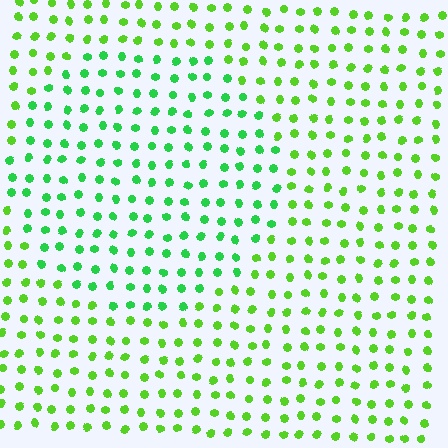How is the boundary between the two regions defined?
The boundary is defined purely by a slight shift in hue (about 29 degrees). Spacing, size, and orientation are identical on both sides.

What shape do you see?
I see a circle.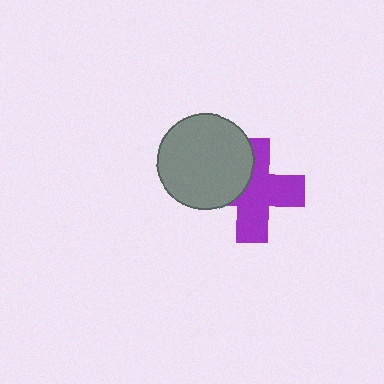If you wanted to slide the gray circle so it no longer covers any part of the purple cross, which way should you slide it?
Slide it left — that is the most direct way to separate the two shapes.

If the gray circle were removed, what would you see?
You would see the complete purple cross.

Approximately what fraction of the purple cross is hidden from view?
Roughly 33% of the purple cross is hidden behind the gray circle.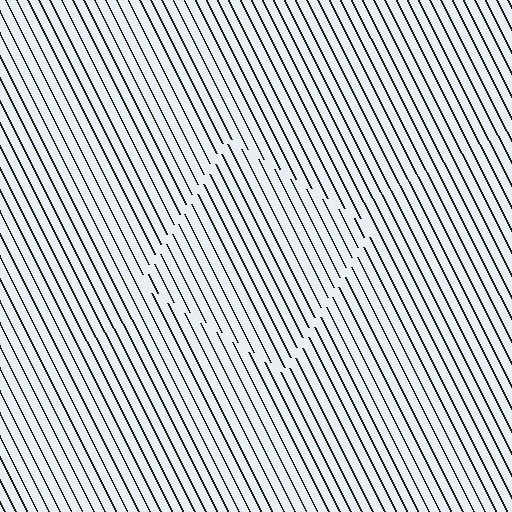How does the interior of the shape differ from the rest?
The interior of the shape contains the same grating, shifted by half a period — the contour is defined by the phase discontinuity where line-ends from the inner and outer gratings abut.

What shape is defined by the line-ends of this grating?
An illusory square. The interior of the shape contains the same grating, shifted by half a period — the contour is defined by the phase discontinuity where line-ends from the inner and outer gratings abut.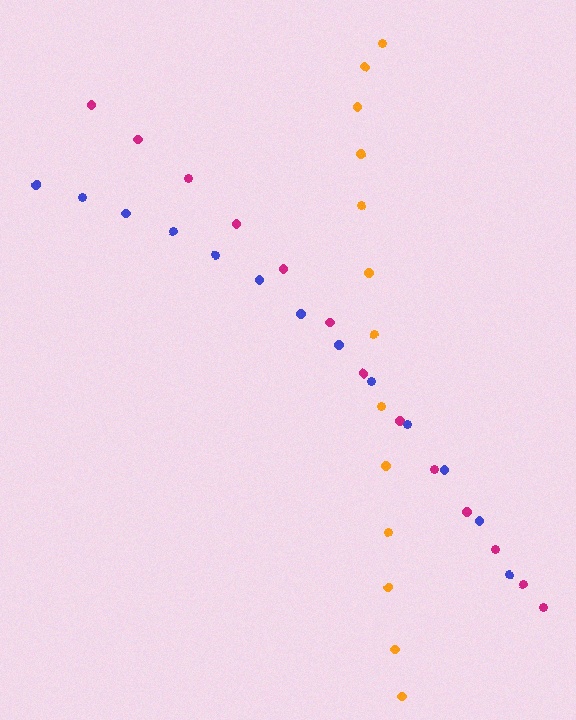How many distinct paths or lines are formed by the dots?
There are 3 distinct paths.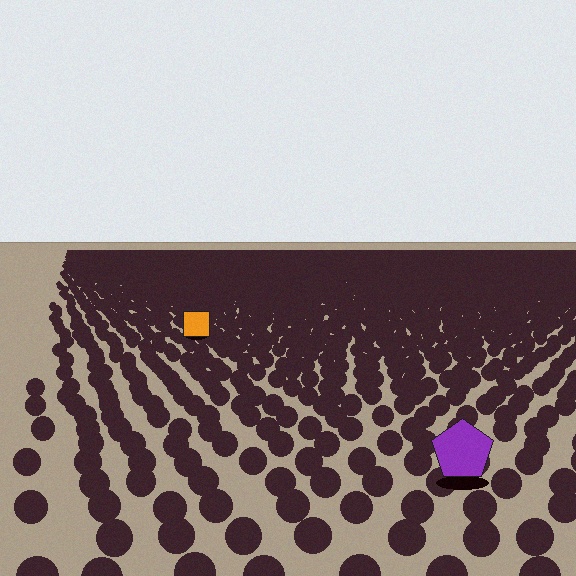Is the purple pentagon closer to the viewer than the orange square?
Yes. The purple pentagon is closer — you can tell from the texture gradient: the ground texture is coarser near it.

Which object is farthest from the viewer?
The orange square is farthest from the viewer. It appears smaller and the ground texture around it is denser.